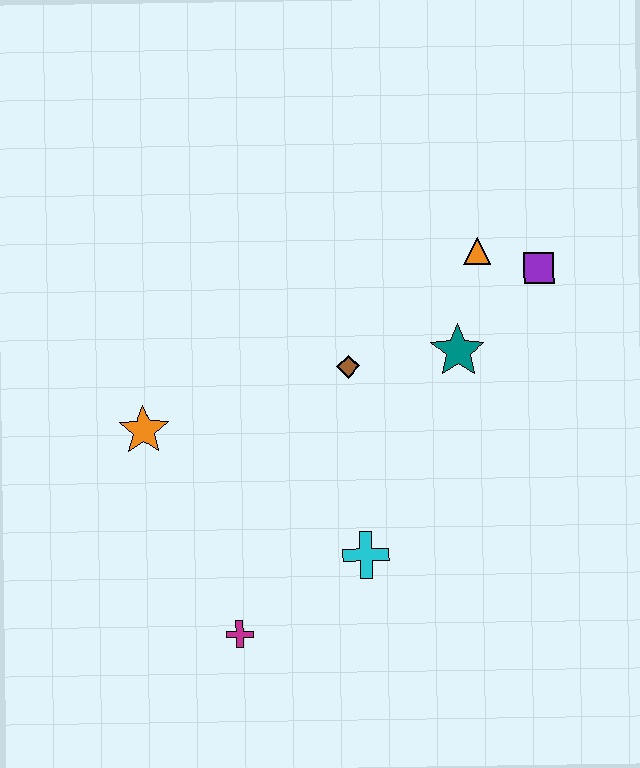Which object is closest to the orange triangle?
The purple square is closest to the orange triangle.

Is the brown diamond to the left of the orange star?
No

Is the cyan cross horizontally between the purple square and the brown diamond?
Yes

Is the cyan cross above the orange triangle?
No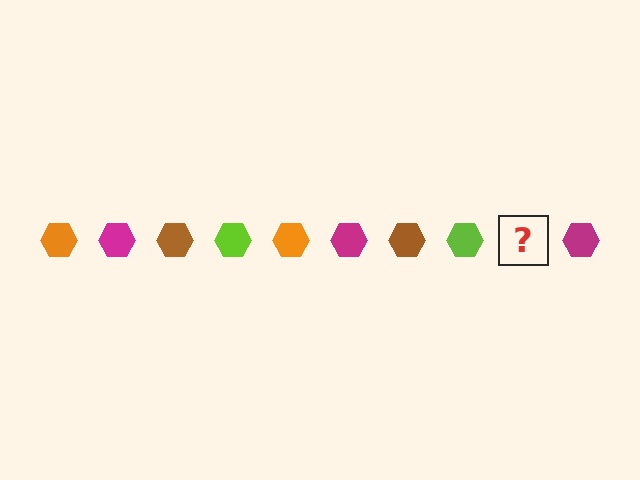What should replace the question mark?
The question mark should be replaced with an orange hexagon.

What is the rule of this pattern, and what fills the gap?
The rule is that the pattern cycles through orange, magenta, brown, lime hexagons. The gap should be filled with an orange hexagon.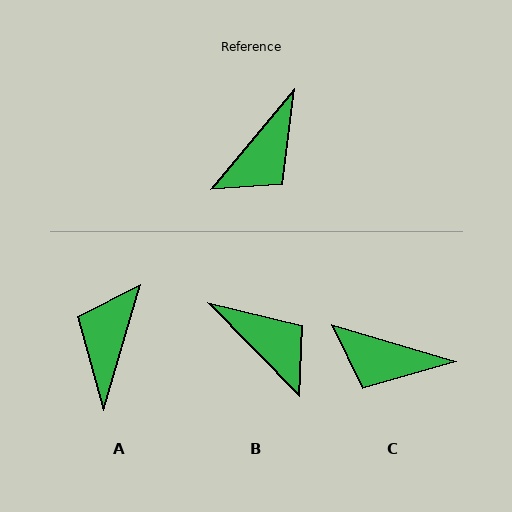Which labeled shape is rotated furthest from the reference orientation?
A, about 157 degrees away.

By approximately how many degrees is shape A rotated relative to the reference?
Approximately 157 degrees clockwise.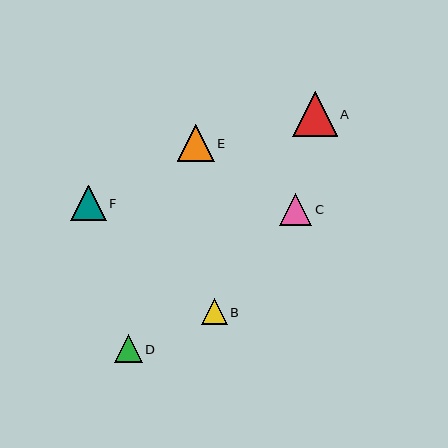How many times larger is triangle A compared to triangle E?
Triangle A is approximately 1.2 times the size of triangle E.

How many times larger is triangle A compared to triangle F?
Triangle A is approximately 1.3 times the size of triangle F.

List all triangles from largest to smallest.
From largest to smallest: A, E, F, C, D, B.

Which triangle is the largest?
Triangle A is the largest with a size of approximately 45 pixels.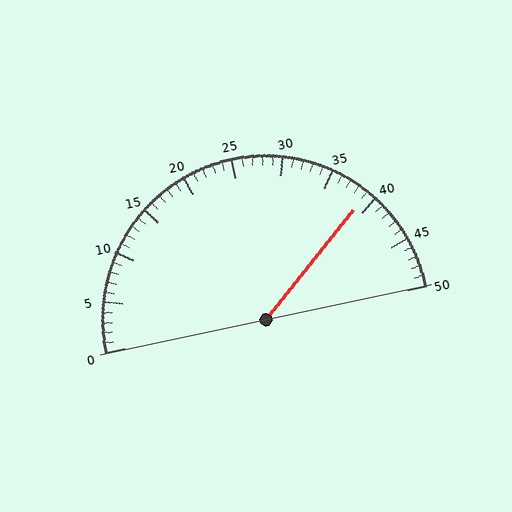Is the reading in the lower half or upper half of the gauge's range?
The reading is in the upper half of the range (0 to 50).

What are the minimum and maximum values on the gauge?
The gauge ranges from 0 to 50.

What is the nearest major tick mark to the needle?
The nearest major tick mark is 40.